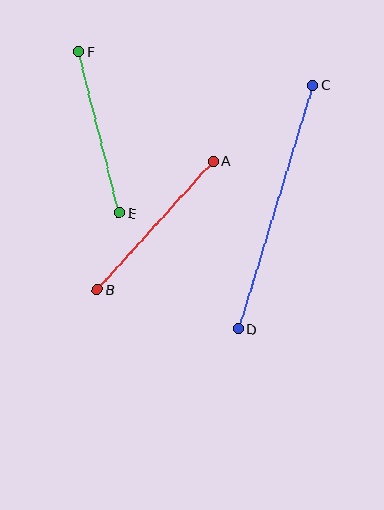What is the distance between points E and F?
The distance is approximately 166 pixels.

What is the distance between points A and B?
The distance is approximately 173 pixels.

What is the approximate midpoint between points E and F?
The midpoint is at approximately (99, 132) pixels.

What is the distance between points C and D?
The distance is approximately 255 pixels.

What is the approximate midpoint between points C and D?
The midpoint is at approximately (276, 207) pixels.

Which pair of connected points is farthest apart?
Points C and D are farthest apart.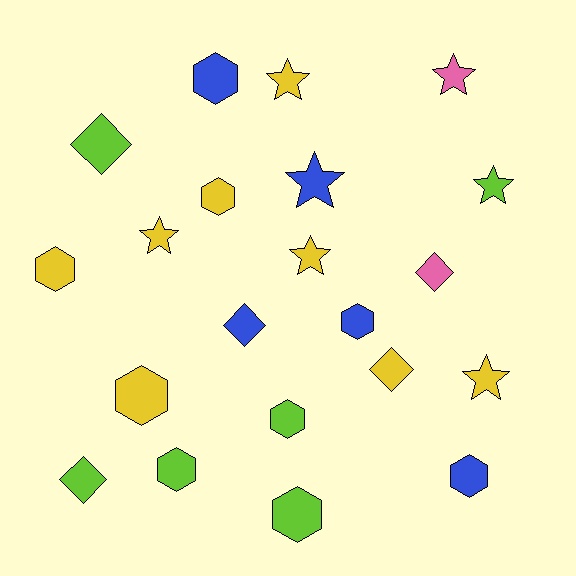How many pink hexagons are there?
There are no pink hexagons.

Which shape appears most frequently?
Hexagon, with 9 objects.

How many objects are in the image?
There are 21 objects.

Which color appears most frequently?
Yellow, with 8 objects.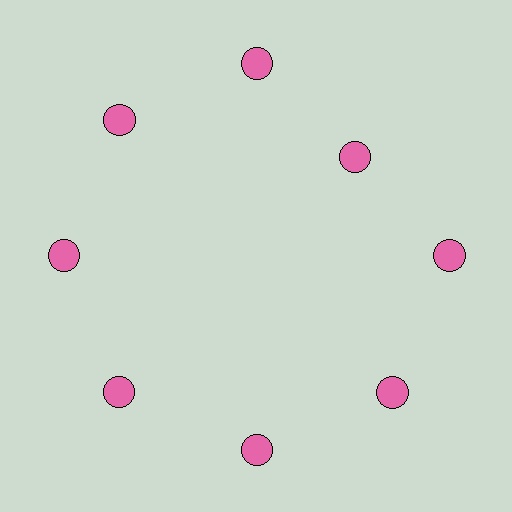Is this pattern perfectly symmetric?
No. The 8 pink circles are arranged in a ring, but one element near the 2 o'clock position is pulled inward toward the center, breaking the 8-fold rotational symmetry.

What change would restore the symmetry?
The symmetry would be restored by moving it outward, back onto the ring so that all 8 circles sit at equal angles and equal distance from the center.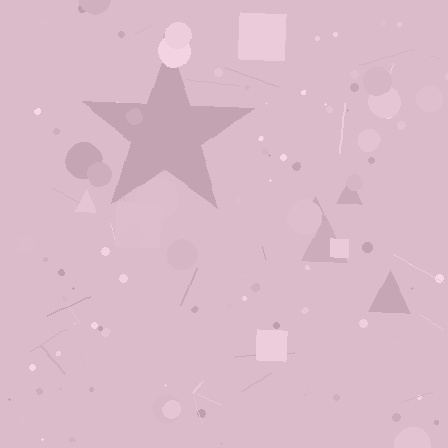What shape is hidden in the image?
A star is hidden in the image.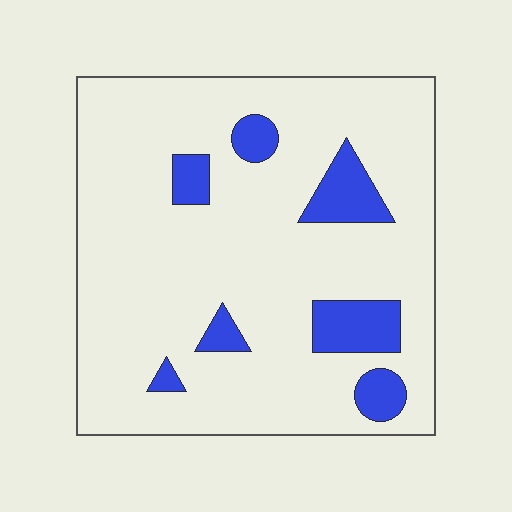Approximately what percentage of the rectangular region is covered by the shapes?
Approximately 15%.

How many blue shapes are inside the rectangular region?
7.